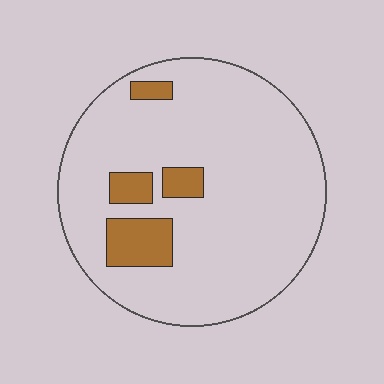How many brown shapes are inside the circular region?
4.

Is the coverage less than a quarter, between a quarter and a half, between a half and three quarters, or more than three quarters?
Less than a quarter.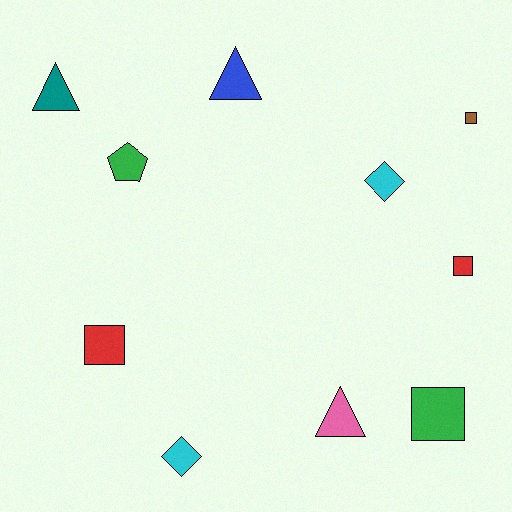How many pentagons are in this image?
There is 1 pentagon.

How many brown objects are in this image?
There is 1 brown object.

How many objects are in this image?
There are 10 objects.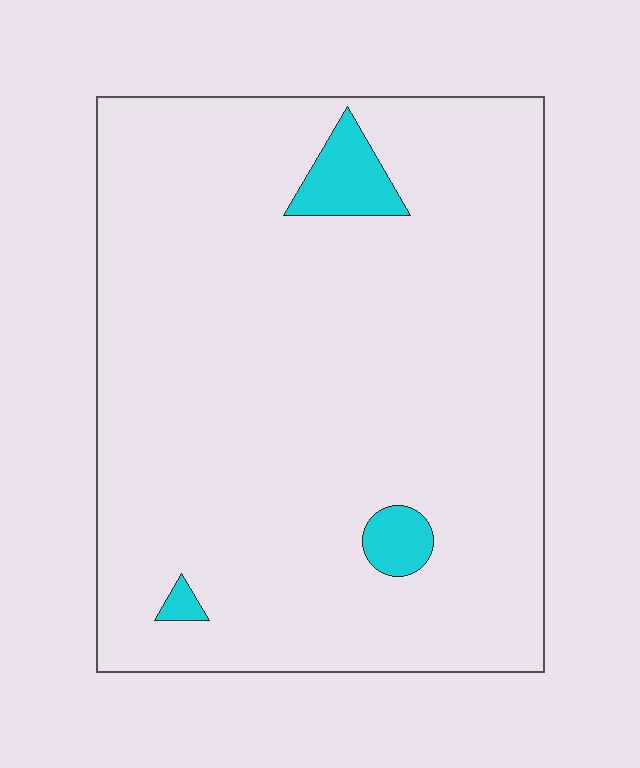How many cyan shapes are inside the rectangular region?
3.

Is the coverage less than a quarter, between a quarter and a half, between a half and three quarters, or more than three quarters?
Less than a quarter.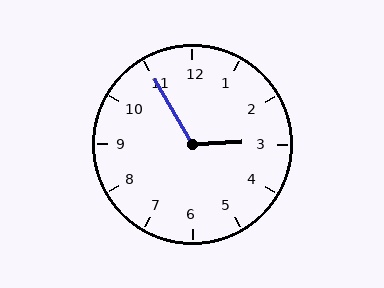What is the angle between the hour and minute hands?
Approximately 118 degrees.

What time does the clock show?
2:55.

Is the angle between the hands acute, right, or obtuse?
It is obtuse.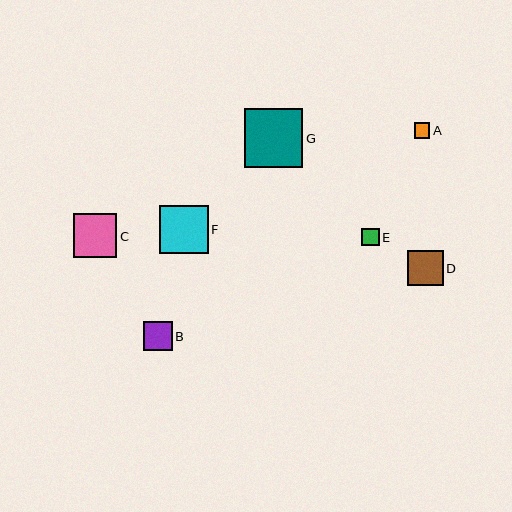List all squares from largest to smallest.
From largest to smallest: G, F, C, D, B, E, A.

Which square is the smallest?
Square A is the smallest with a size of approximately 15 pixels.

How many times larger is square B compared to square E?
Square B is approximately 1.6 times the size of square E.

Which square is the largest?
Square G is the largest with a size of approximately 58 pixels.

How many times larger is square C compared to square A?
Square C is approximately 2.8 times the size of square A.